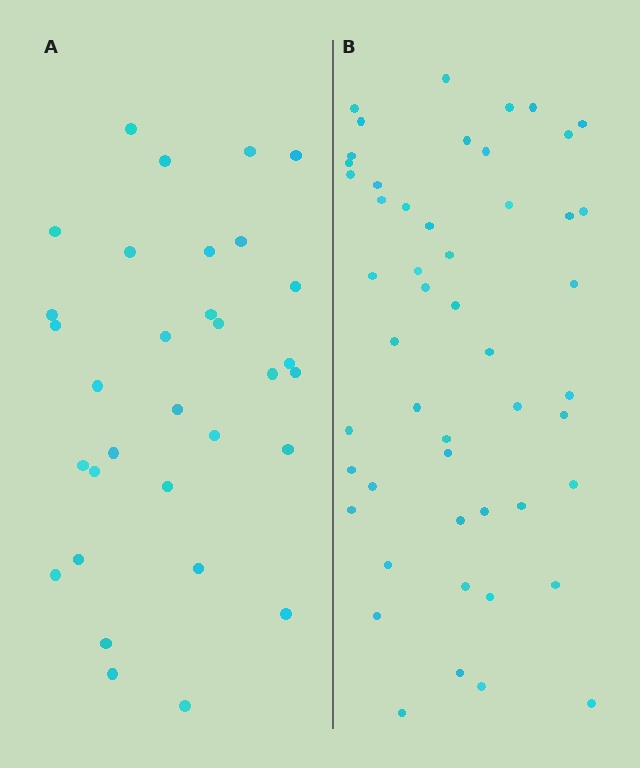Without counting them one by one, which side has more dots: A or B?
Region B (the right region) has more dots.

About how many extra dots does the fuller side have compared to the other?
Region B has approximately 20 more dots than region A.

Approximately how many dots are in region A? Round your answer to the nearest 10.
About 30 dots. (The exact count is 32, which rounds to 30.)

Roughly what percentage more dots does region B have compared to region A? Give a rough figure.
About 55% more.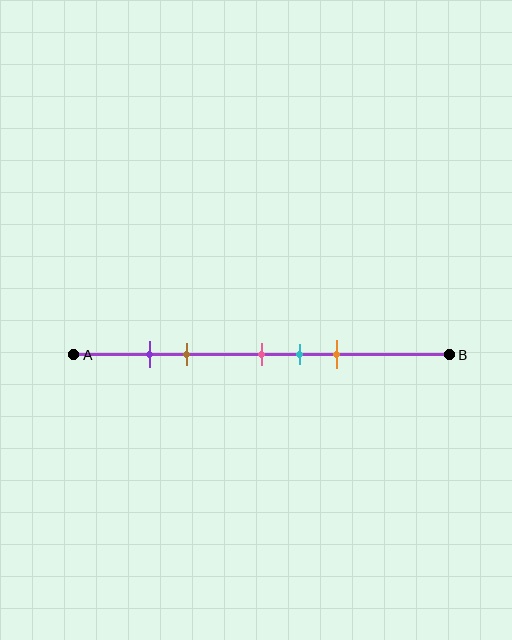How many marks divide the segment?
There are 5 marks dividing the segment.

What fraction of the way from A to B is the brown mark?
The brown mark is approximately 30% (0.3) of the way from A to B.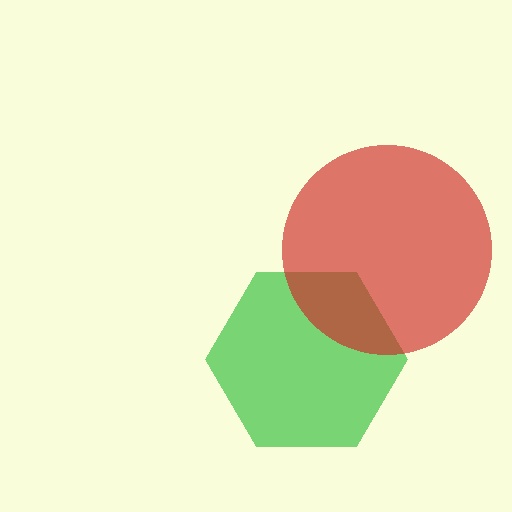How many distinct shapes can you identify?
There are 2 distinct shapes: a green hexagon, a red circle.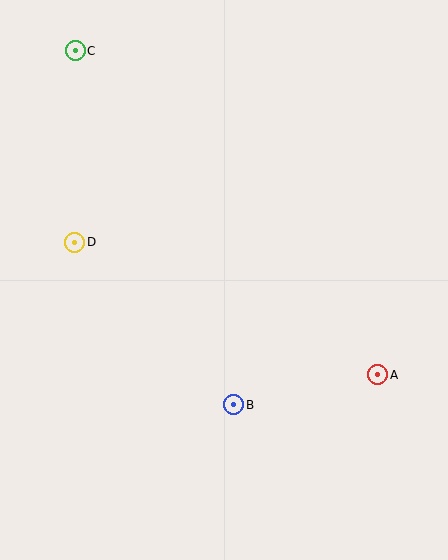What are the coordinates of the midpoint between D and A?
The midpoint between D and A is at (226, 308).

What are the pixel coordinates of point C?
Point C is at (75, 51).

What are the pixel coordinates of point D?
Point D is at (75, 242).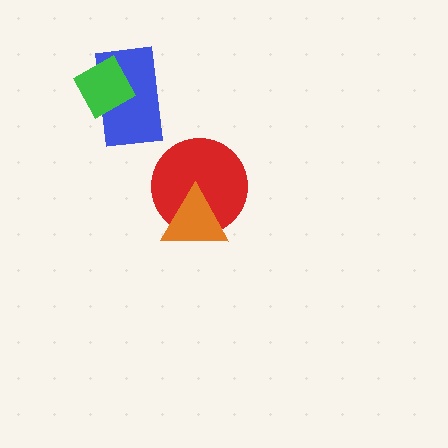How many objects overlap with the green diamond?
1 object overlaps with the green diamond.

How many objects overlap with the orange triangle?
1 object overlaps with the orange triangle.